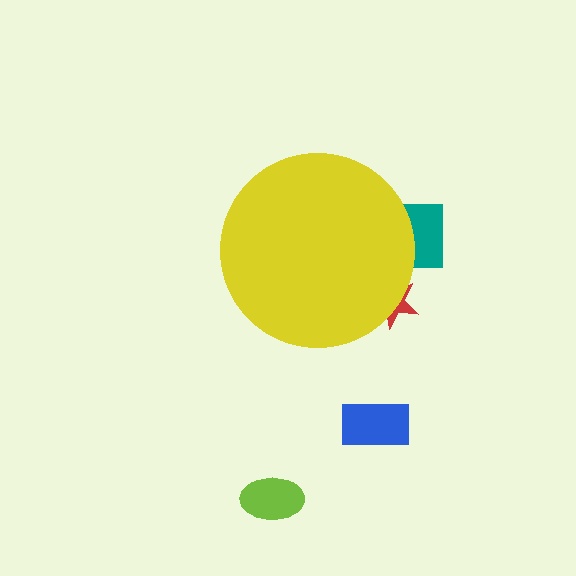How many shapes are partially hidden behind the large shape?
2 shapes are partially hidden.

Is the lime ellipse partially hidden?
No, the lime ellipse is fully visible.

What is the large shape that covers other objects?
A yellow circle.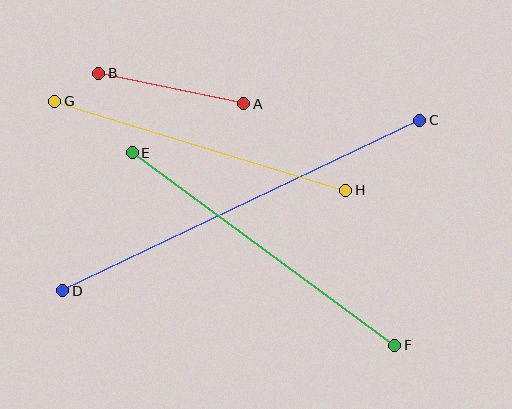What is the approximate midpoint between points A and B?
The midpoint is at approximately (171, 89) pixels.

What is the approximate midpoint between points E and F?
The midpoint is at approximately (263, 249) pixels.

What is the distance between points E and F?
The distance is approximately 326 pixels.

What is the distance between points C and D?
The distance is approximately 396 pixels.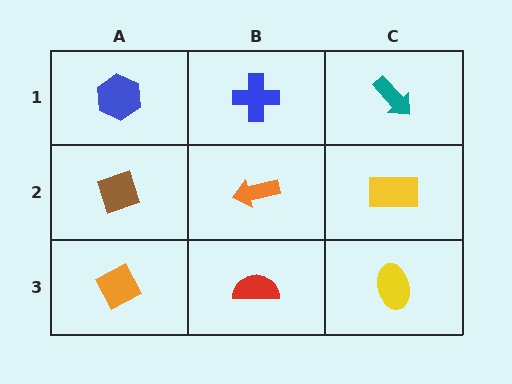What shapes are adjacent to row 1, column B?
An orange arrow (row 2, column B), a blue hexagon (row 1, column A), a teal arrow (row 1, column C).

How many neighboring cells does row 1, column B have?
3.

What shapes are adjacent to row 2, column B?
A blue cross (row 1, column B), a red semicircle (row 3, column B), a brown diamond (row 2, column A), a yellow rectangle (row 2, column C).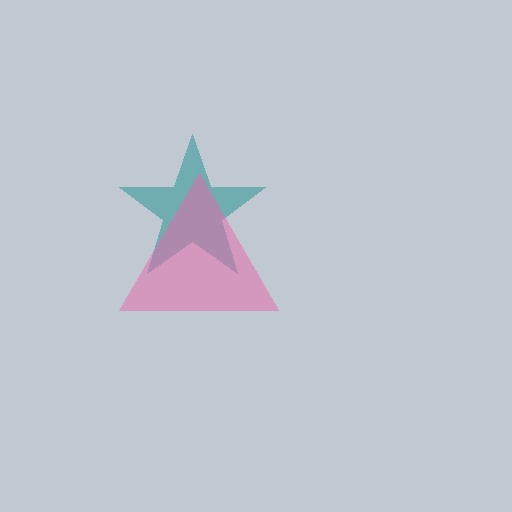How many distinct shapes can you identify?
There are 2 distinct shapes: a teal star, a pink triangle.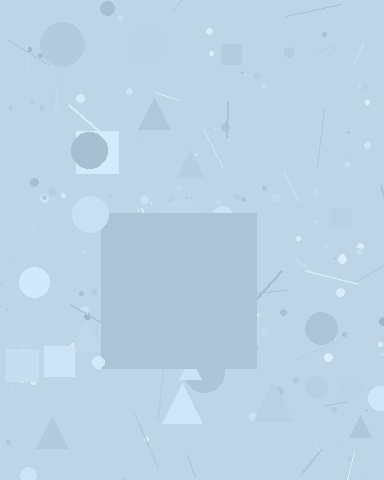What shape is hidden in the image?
A square is hidden in the image.